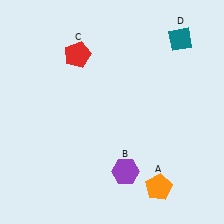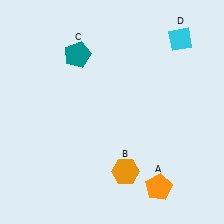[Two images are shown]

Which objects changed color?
B changed from purple to orange. C changed from red to teal. D changed from teal to cyan.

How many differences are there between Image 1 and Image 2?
There are 3 differences between the two images.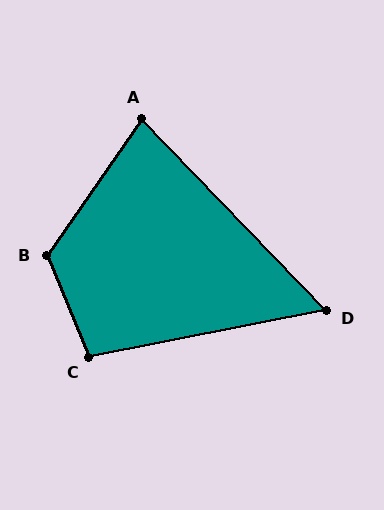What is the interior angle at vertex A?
Approximately 79 degrees (acute).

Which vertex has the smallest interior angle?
D, at approximately 57 degrees.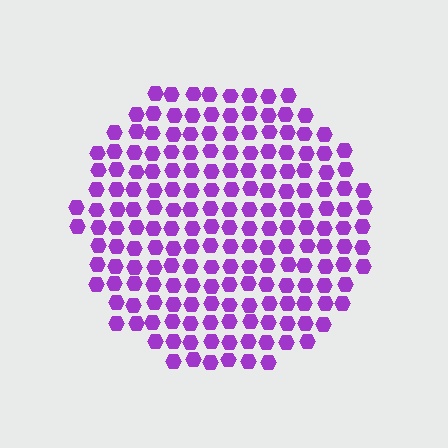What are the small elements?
The small elements are hexagons.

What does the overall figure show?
The overall figure shows a circle.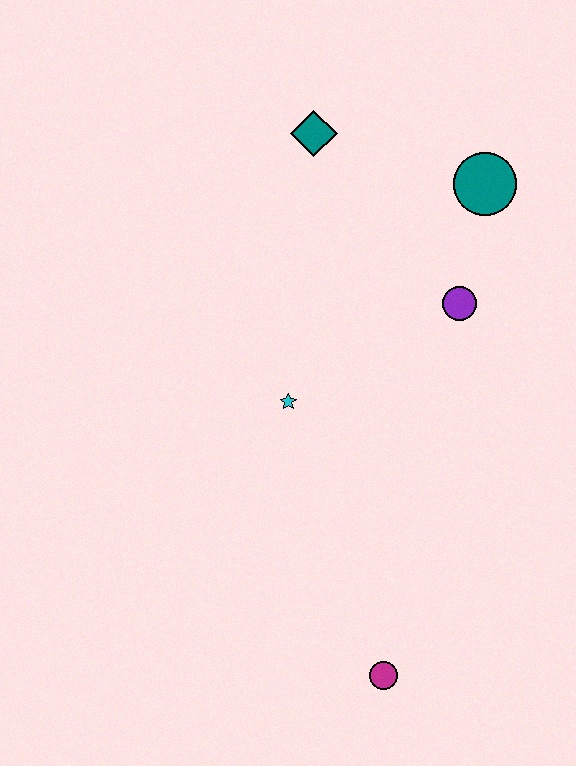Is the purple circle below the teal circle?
Yes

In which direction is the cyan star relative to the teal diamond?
The cyan star is below the teal diamond.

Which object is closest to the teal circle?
The purple circle is closest to the teal circle.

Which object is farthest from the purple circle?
The magenta circle is farthest from the purple circle.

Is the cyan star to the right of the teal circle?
No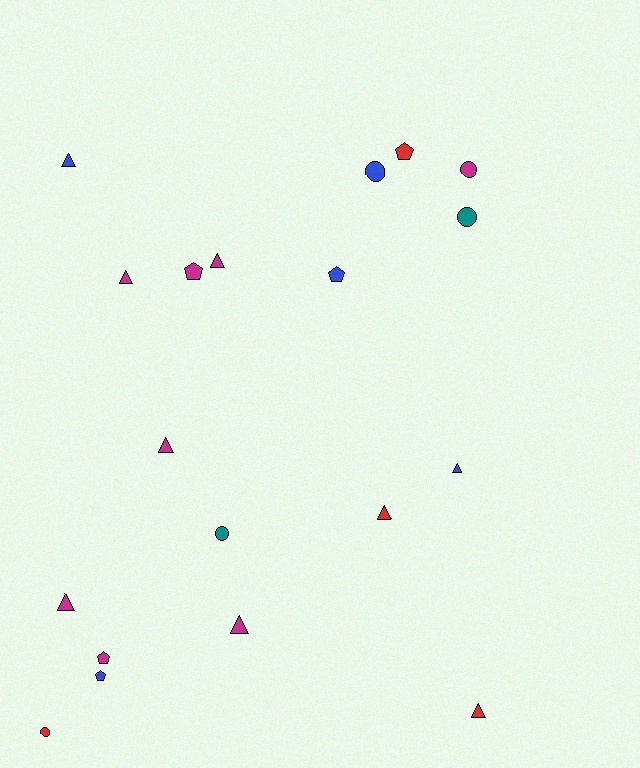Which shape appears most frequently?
Triangle, with 9 objects.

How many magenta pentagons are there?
There are 2 magenta pentagons.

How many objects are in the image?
There are 19 objects.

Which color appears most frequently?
Magenta, with 8 objects.